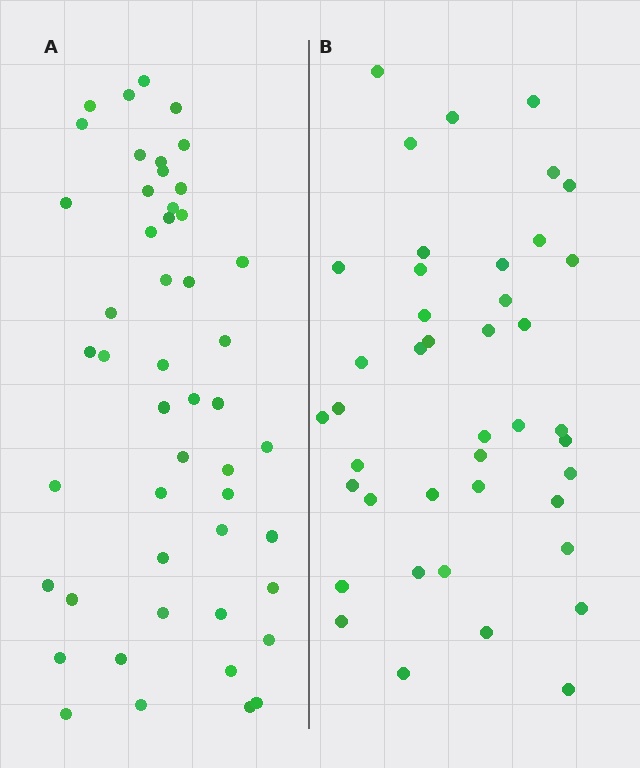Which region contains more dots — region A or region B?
Region A (the left region) has more dots.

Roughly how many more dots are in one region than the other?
Region A has roughly 8 or so more dots than region B.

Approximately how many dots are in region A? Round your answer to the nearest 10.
About 50 dots. (The exact count is 49, which rounds to 50.)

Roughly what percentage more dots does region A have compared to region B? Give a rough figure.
About 15% more.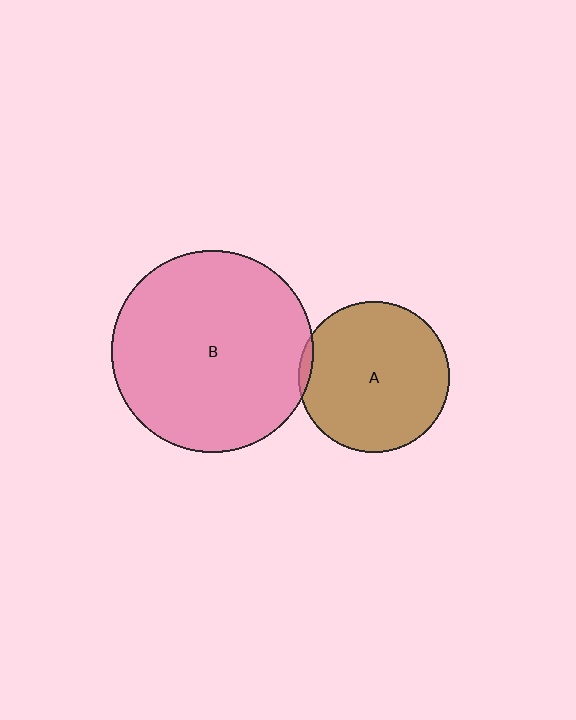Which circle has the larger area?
Circle B (pink).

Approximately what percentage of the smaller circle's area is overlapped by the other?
Approximately 5%.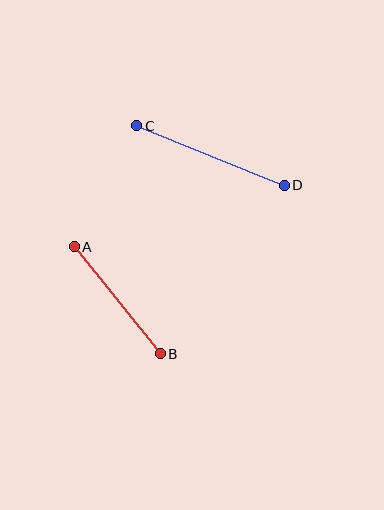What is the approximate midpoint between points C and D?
The midpoint is at approximately (211, 155) pixels.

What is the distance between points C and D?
The distance is approximately 159 pixels.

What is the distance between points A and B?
The distance is approximately 137 pixels.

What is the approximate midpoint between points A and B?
The midpoint is at approximately (117, 300) pixels.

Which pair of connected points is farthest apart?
Points C and D are farthest apart.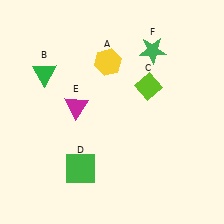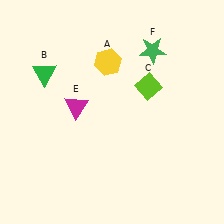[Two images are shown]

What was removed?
The green square (D) was removed in Image 2.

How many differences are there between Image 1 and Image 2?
There is 1 difference between the two images.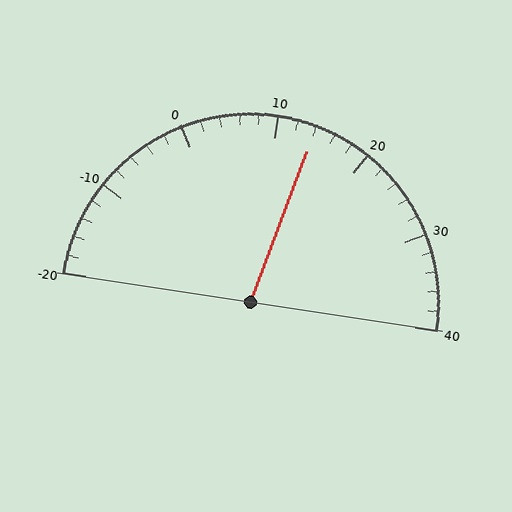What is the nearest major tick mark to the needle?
The nearest major tick mark is 10.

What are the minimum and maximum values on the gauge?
The gauge ranges from -20 to 40.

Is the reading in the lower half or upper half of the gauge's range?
The reading is in the upper half of the range (-20 to 40).